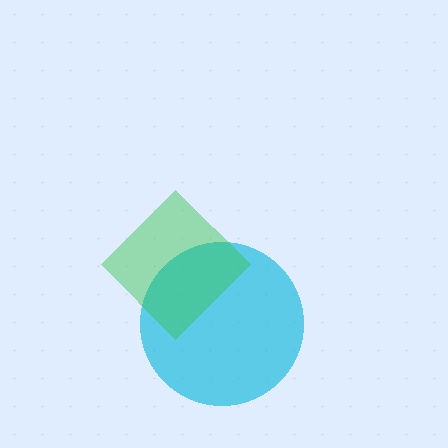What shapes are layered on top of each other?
The layered shapes are: a cyan circle, a green diamond.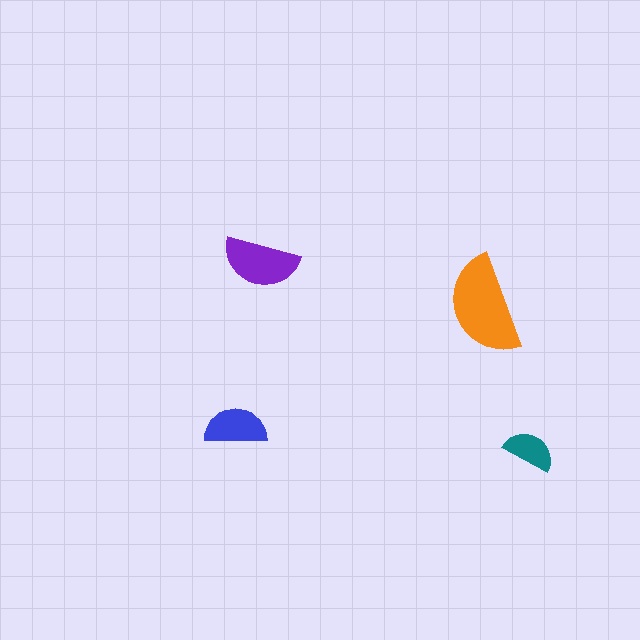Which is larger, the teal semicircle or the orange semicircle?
The orange one.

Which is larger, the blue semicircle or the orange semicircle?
The orange one.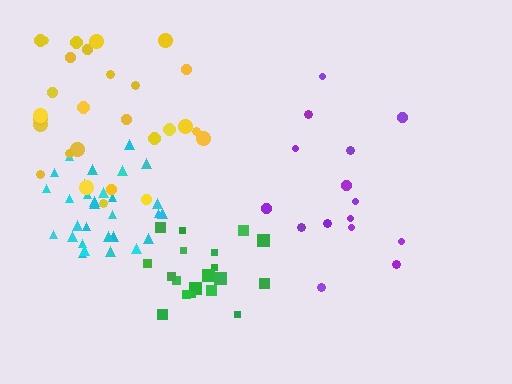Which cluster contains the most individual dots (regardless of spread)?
Cyan (30).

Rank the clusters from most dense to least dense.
cyan, green, yellow, purple.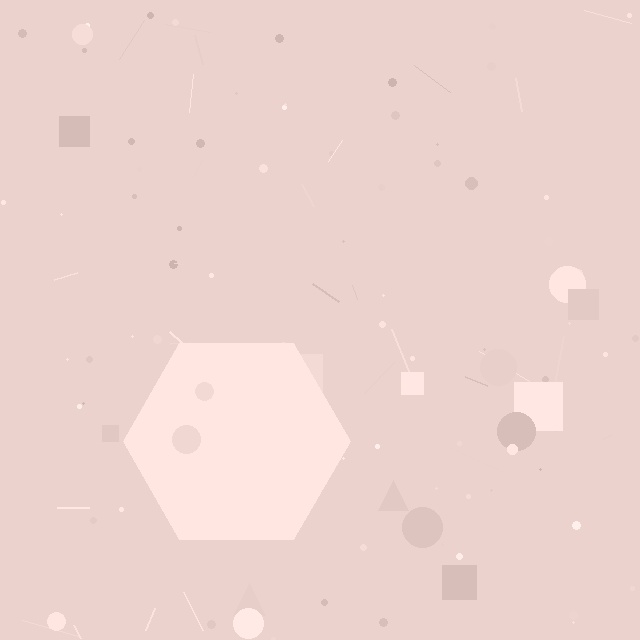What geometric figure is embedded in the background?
A hexagon is embedded in the background.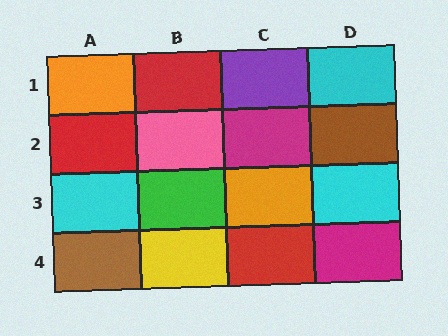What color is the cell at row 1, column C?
Purple.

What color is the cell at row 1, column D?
Cyan.